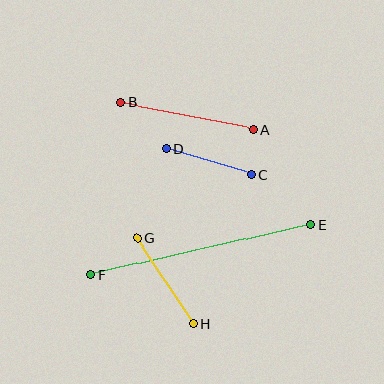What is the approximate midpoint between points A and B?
The midpoint is at approximately (187, 116) pixels.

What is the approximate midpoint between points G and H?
The midpoint is at approximately (165, 281) pixels.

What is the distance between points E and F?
The distance is approximately 225 pixels.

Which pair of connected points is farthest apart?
Points E and F are farthest apart.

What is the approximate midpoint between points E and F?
The midpoint is at approximately (201, 250) pixels.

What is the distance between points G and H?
The distance is approximately 103 pixels.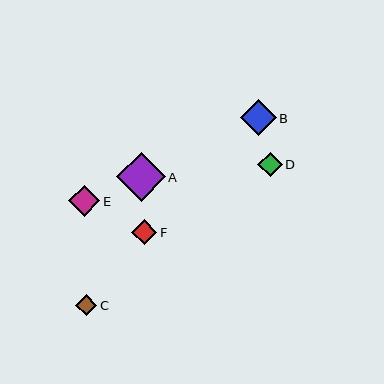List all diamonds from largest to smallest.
From largest to smallest: A, B, E, F, D, C.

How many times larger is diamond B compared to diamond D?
Diamond B is approximately 1.5 times the size of diamond D.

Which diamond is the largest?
Diamond A is the largest with a size of approximately 48 pixels.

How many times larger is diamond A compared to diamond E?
Diamond A is approximately 1.6 times the size of diamond E.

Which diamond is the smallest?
Diamond C is the smallest with a size of approximately 21 pixels.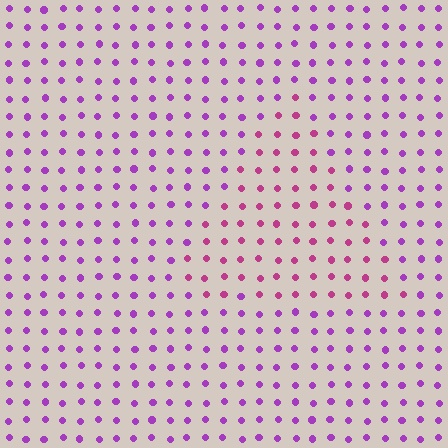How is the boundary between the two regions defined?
The boundary is defined purely by a slight shift in hue (about 35 degrees). Spacing, size, and orientation are identical on both sides.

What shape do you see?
I see a triangle.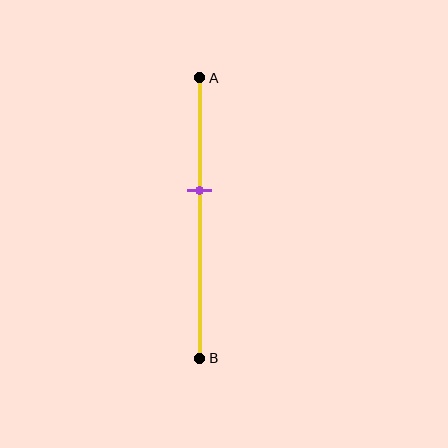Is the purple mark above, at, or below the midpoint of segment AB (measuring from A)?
The purple mark is above the midpoint of segment AB.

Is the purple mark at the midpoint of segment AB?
No, the mark is at about 40% from A, not at the 50% midpoint.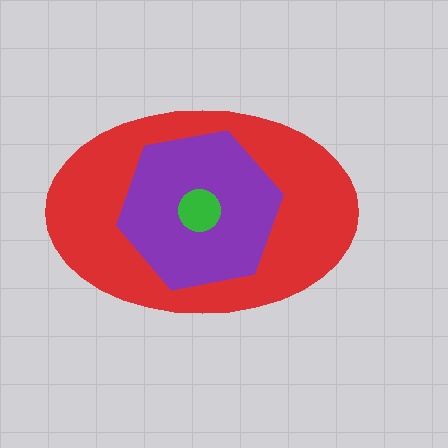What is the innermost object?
The green circle.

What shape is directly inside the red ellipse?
The purple hexagon.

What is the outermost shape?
The red ellipse.